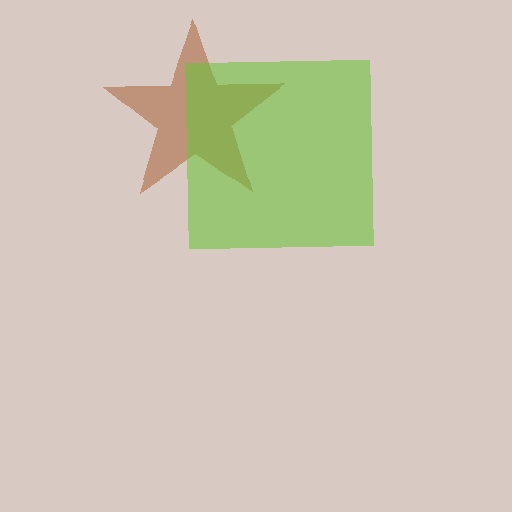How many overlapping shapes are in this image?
There are 2 overlapping shapes in the image.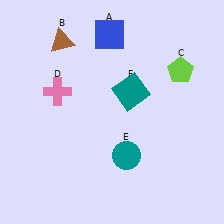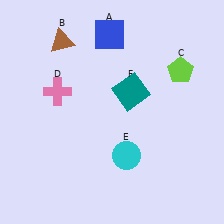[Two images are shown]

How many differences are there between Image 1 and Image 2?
There is 1 difference between the two images.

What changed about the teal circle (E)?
In Image 1, E is teal. In Image 2, it changed to cyan.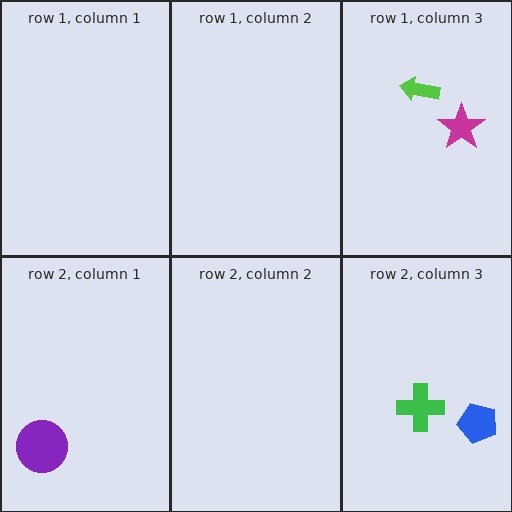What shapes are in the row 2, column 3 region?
The green cross, the blue pentagon.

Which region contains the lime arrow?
The row 1, column 3 region.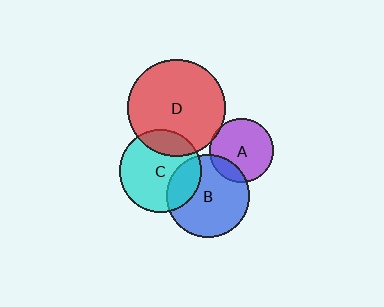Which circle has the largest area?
Circle D (red).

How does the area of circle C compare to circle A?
Approximately 1.6 times.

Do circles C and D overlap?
Yes.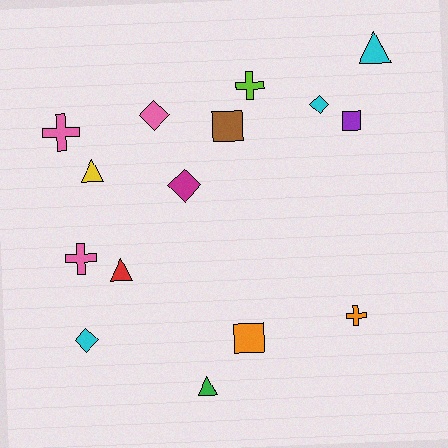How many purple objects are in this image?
There is 1 purple object.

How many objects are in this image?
There are 15 objects.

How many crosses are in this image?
There are 4 crosses.